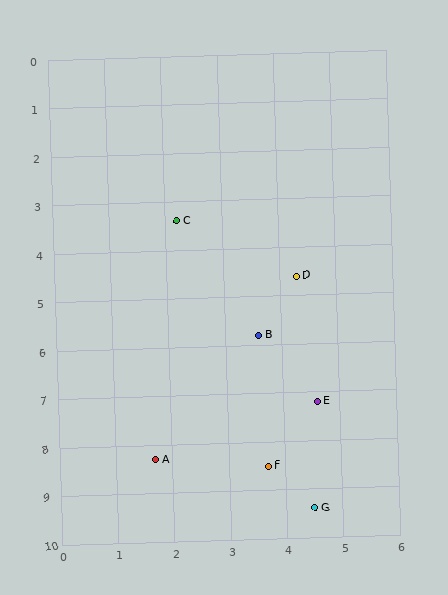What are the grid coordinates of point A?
Point A is at approximately (1.7, 8.3).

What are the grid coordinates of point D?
Point D is at approximately (4.3, 4.6).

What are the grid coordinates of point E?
Point E is at approximately (4.6, 7.2).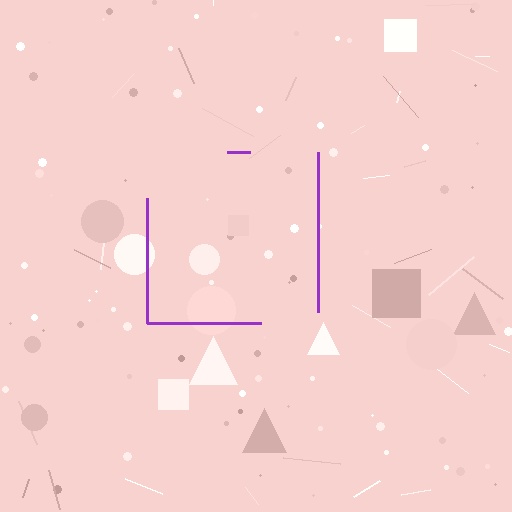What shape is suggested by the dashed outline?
The dashed outline suggests a square.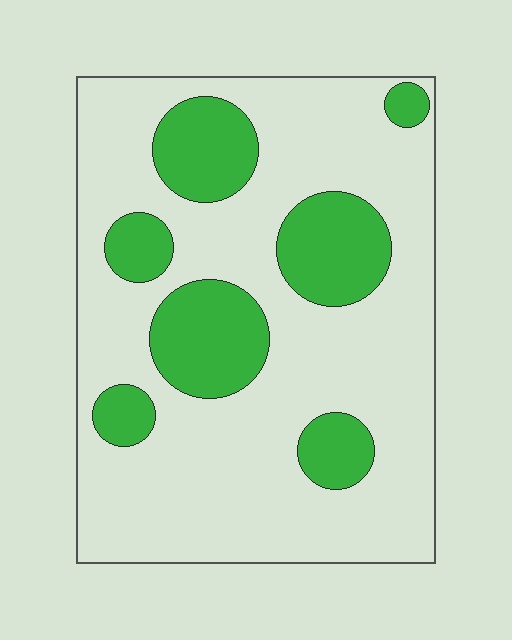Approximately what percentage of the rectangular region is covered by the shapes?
Approximately 25%.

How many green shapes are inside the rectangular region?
7.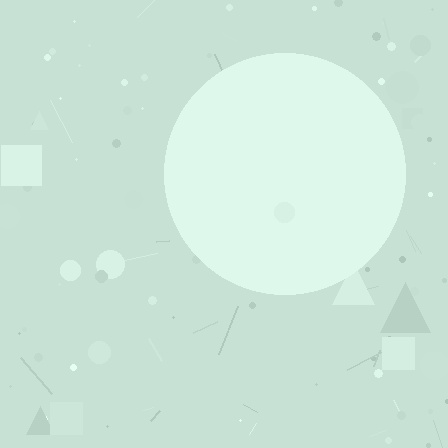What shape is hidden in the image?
A circle is hidden in the image.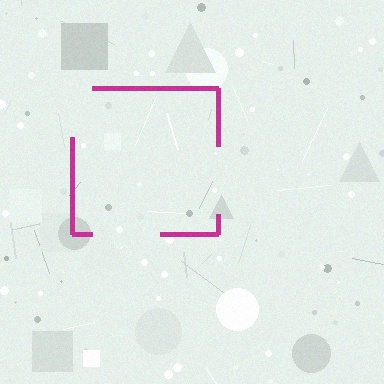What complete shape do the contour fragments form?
The contour fragments form a square.